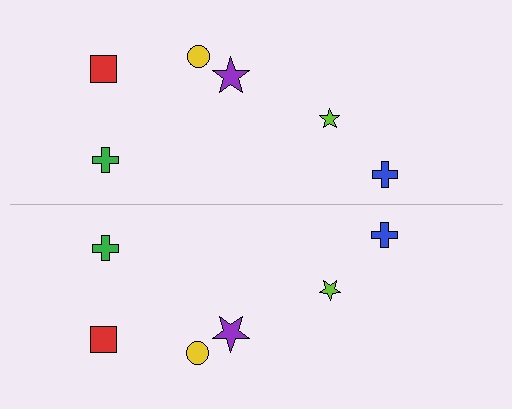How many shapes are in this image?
There are 12 shapes in this image.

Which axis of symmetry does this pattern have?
The pattern has a horizontal axis of symmetry running through the center of the image.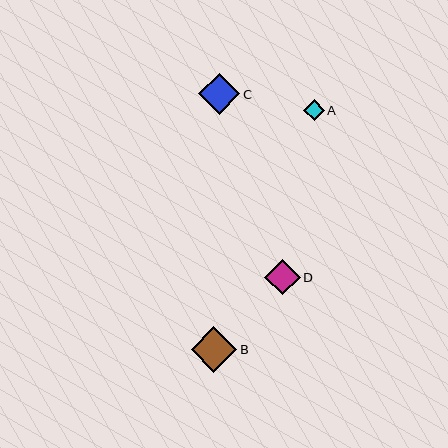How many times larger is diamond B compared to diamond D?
Diamond B is approximately 1.3 times the size of diamond D.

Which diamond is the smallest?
Diamond A is the smallest with a size of approximately 21 pixels.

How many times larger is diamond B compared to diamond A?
Diamond B is approximately 2.2 times the size of diamond A.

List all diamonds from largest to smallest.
From largest to smallest: B, C, D, A.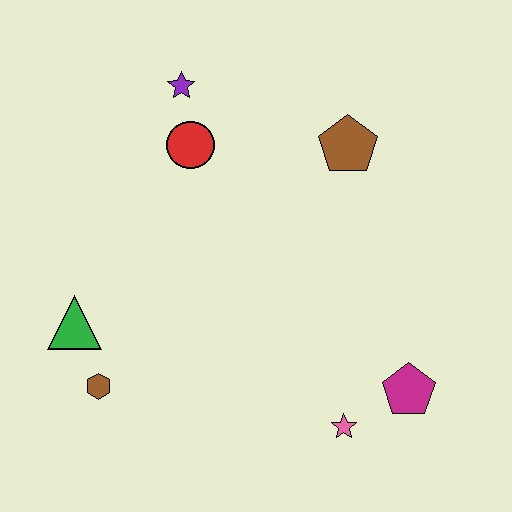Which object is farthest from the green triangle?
The magenta pentagon is farthest from the green triangle.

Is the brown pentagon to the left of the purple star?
No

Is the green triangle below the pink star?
No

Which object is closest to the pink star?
The magenta pentagon is closest to the pink star.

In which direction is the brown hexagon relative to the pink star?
The brown hexagon is to the left of the pink star.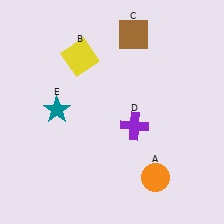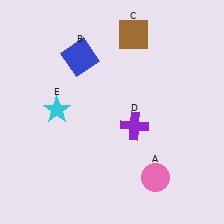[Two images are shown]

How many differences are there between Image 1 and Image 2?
There are 3 differences between the two images.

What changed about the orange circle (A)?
In Image 1, A is orange. In Image 2, it changed to pink.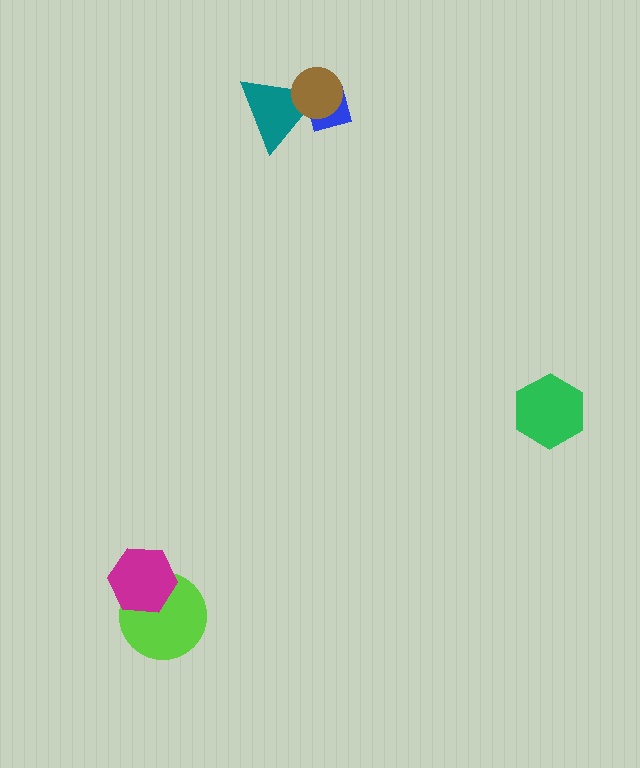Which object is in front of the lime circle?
The magenta hexagon is in front of the lime circle.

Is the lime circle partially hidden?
Yes, it is partially covered by another shape.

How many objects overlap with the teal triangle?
2 objects overlap with the teal triangle.